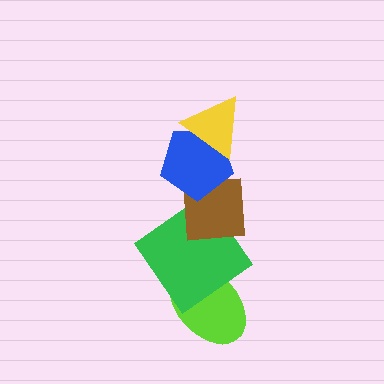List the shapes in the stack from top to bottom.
From top to bottom: the yellow triangle, the blue pentagon, the brown square, the green diamond, the lime ellipse.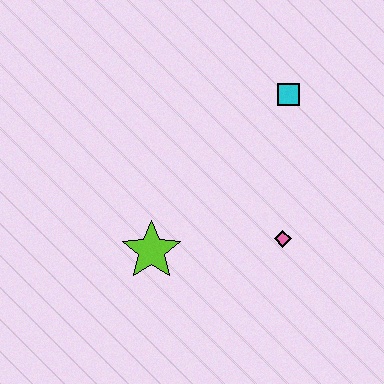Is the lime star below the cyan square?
Yes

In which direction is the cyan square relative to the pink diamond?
The cyan square is above the pink diamond.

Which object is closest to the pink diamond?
The lime star is closest to the pink diamond.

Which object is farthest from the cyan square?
The lime star is farthest from the cyan square.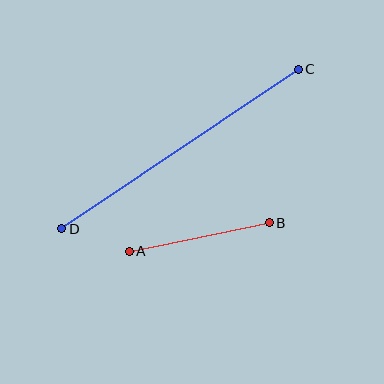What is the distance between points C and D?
The distance is approximately 286 pixels.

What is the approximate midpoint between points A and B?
The midpoint is at approximately (199, 237) pixels.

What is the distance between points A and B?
The distance is approximately 143 pixels.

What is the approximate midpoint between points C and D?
The midpoint is at approximately (180, 149) pixels.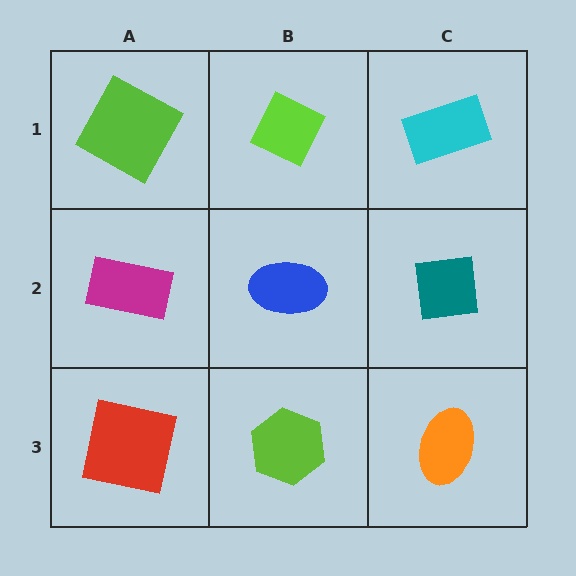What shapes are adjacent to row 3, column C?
A teal square (row 2, column C), a lime hexagon (row 3, column B).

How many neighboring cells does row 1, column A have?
2.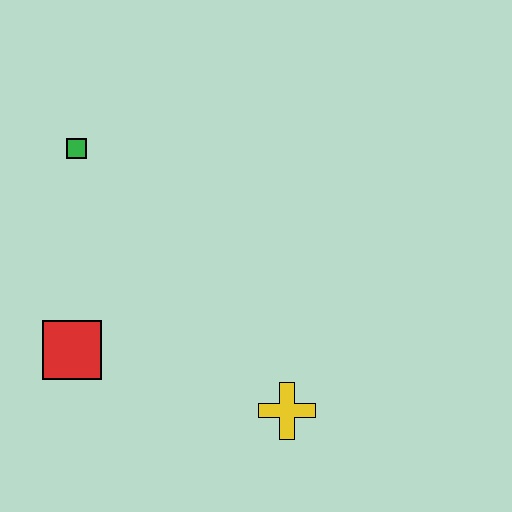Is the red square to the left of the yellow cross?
Yes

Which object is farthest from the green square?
The yellow cross is farthest from the green square.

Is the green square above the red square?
Yes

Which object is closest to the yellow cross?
The red square is closest to the yellow cross.